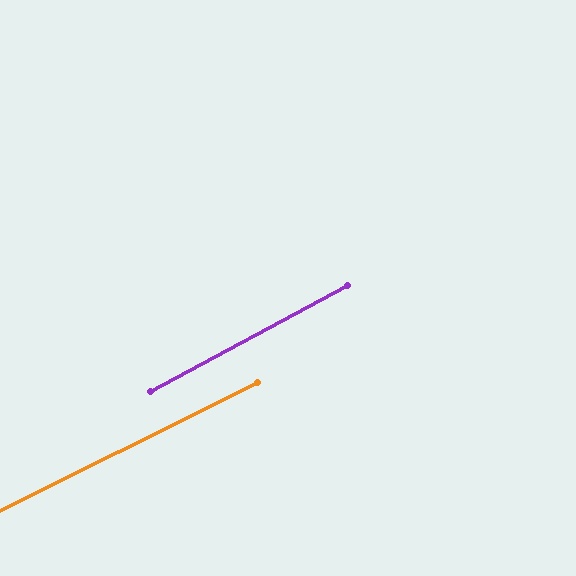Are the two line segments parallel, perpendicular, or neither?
Parallel — their directions differ by only 1.8°.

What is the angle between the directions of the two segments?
Approximately 2 degrees.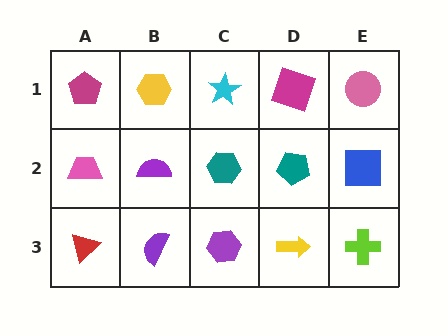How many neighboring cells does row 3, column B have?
3.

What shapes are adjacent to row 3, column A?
A pink trapezoid (row 2, column A), a purple semicircle (row 3, column B).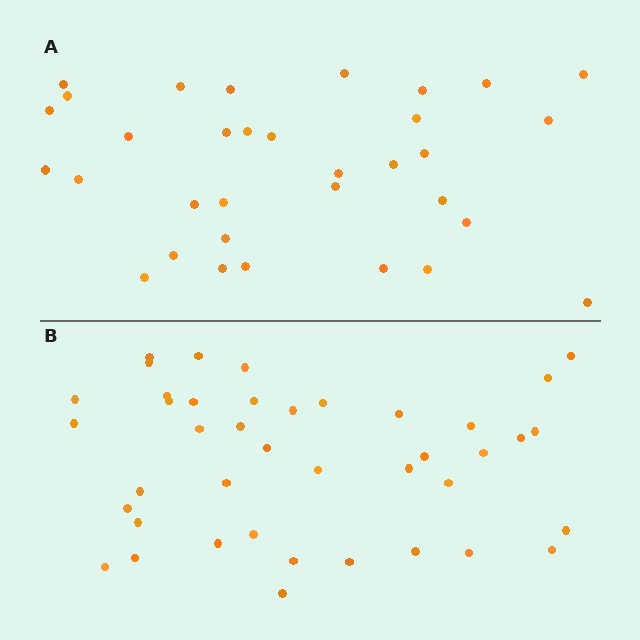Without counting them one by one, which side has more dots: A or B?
Region B (the bottom region) has more dots.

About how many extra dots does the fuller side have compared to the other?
Region B has roughly 8 or so more dots than region A.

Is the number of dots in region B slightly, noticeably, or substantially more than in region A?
Region B has only slightly more — the two regions are fairly close. The ratio is roughly 1.2 to 1.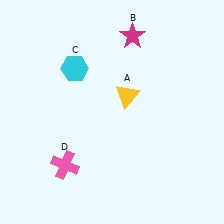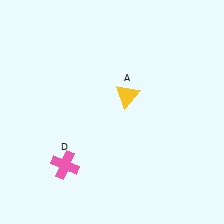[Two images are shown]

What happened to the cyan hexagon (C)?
The cyan hexagon (C) was removed in Image 2. It was in the top-left area of Image 1.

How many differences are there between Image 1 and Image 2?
There are 2 differences between the two images.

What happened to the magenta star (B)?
The magenta star (B) was removed in Image 2. It was in the top-right area of Image 1.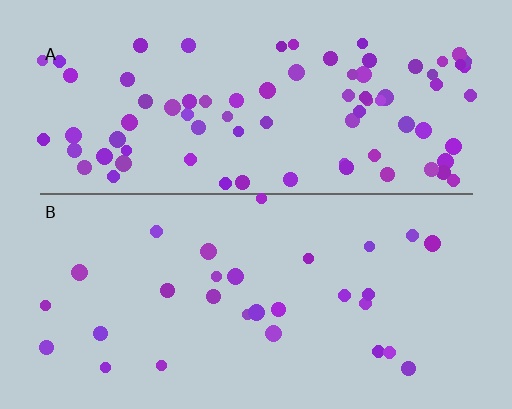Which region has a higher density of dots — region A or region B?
A (the top).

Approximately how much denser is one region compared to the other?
Approximately 2.7× — region A over region B.